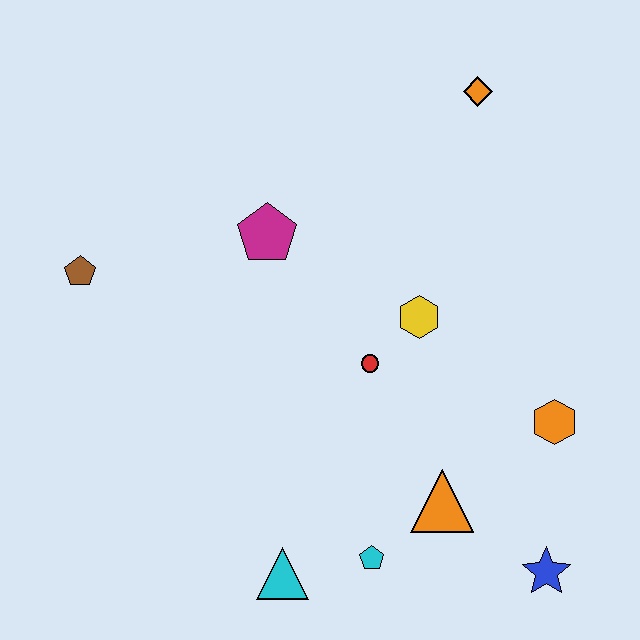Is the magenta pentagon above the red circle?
Yes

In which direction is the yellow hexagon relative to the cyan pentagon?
The yellow hexagon is above the cyan pentagon.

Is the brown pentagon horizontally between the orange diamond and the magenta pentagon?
No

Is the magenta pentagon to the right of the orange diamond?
No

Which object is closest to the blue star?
The orange triangle is closest to the blue star.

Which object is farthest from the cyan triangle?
The orange diamond is farthest from the cyan triangle.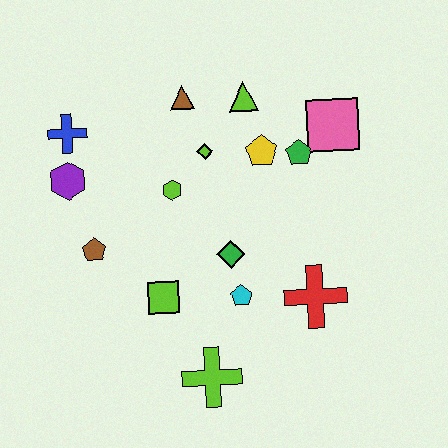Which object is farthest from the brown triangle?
The lime cross is farthest from the brown triangle.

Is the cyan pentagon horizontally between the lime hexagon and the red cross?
Yes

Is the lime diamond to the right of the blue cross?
Yes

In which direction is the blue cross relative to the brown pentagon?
The blue cross is above the brown pentagon.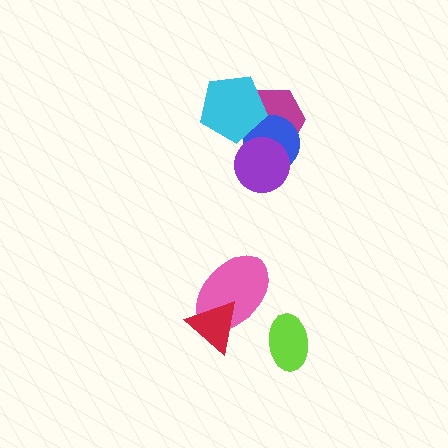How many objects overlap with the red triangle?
1 object overlaps with the red triangle.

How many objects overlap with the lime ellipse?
0 objects overlap with the lime ellipse.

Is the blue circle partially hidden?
Yes, it is partially covered by another shape.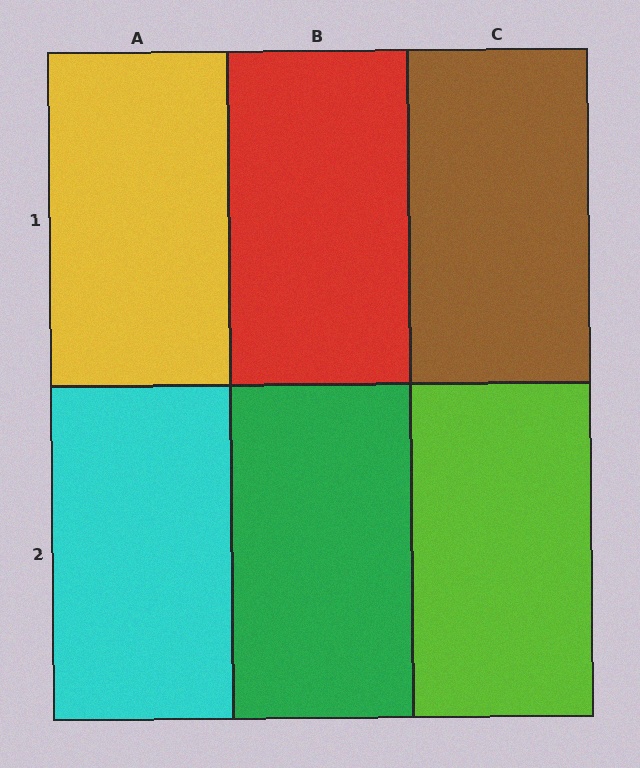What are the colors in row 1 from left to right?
Yellow, red, brown.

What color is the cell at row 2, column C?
Lime.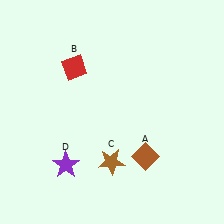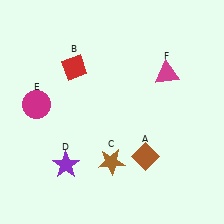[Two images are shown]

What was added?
A magenta circle (E), a magenta triangle (F) were added in Image 2.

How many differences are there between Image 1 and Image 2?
There are 2 differences between the two images.